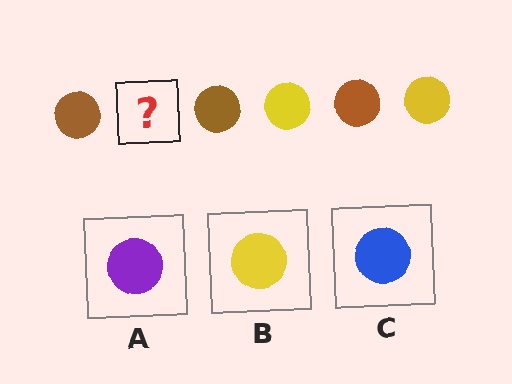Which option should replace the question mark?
Option B.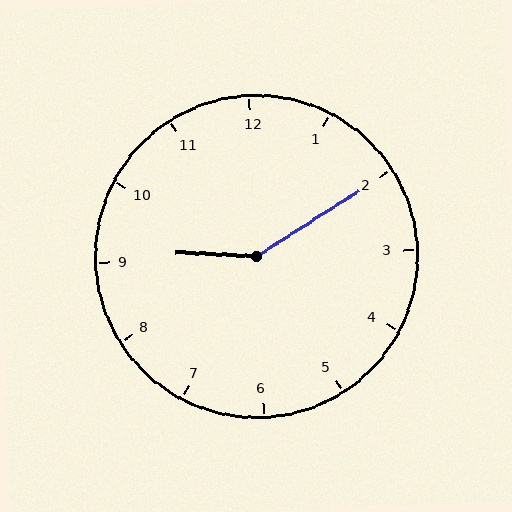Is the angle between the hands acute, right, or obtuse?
It is obtuse.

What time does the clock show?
9:10.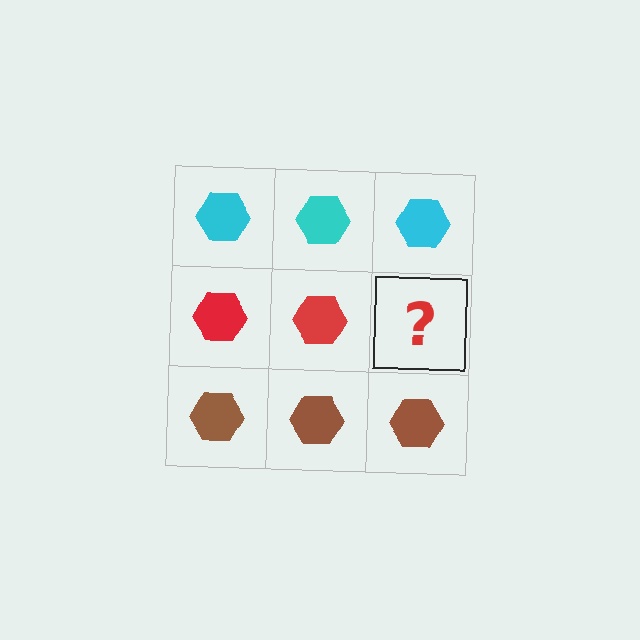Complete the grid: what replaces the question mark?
The question mark should be replaced with a red hexagon.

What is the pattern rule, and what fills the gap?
The rule is that each row has a consistent color. The gap should be filled with a red hexagon.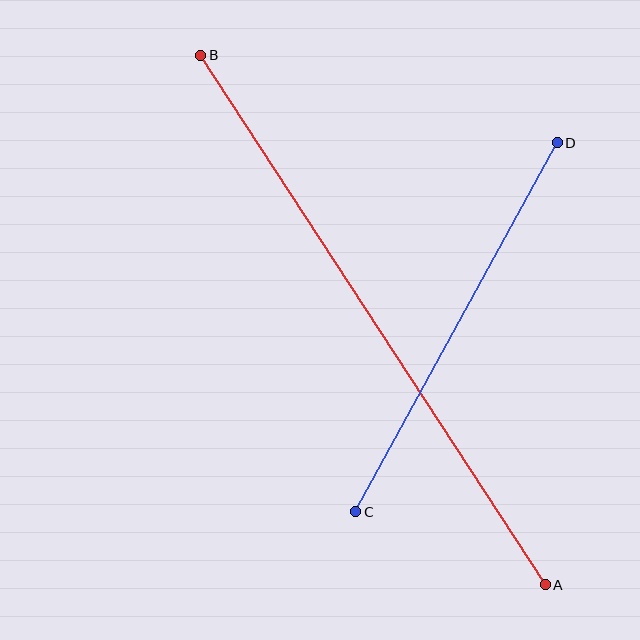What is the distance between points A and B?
The distance is approximately 632 pixels.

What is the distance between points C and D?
The distance is approximately 420 pixels.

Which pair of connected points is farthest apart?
Points A and B are farthest apart.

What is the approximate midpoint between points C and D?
The midpoint is at approximately (457, 327) pixels.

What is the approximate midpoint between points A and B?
The midpoint is at approximately (373, 320) pixels.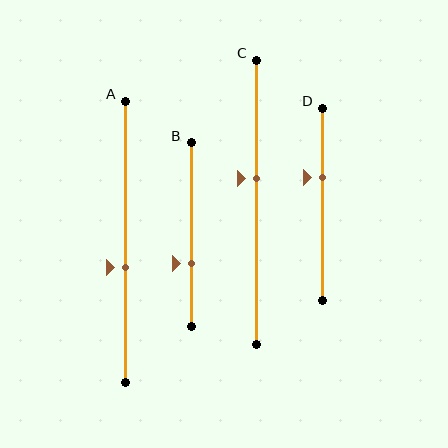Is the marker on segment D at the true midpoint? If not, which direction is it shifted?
No, the marker on segment D is shifted upward by about 14% of the segment length.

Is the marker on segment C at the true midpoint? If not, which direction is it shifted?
No, the marker on segment C is shifted upward by about 8% of the segment length.